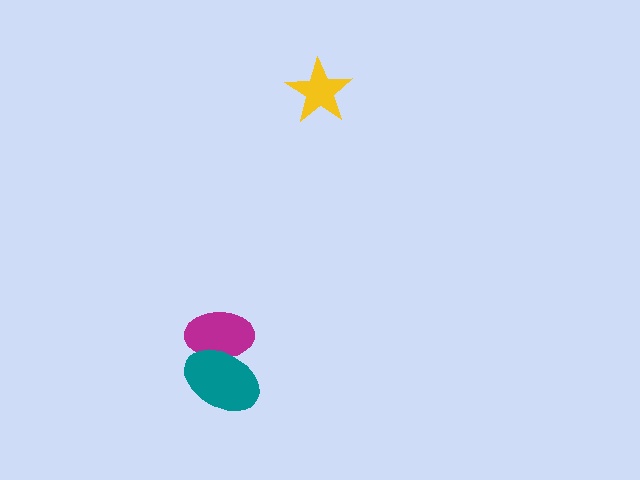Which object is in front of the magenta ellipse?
The teal ellipse is in front of the magenta ellipse.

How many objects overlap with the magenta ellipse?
1 object overlaps with the magenta ellipse.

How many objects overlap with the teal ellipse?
1 object overlaps with the teal ellipse.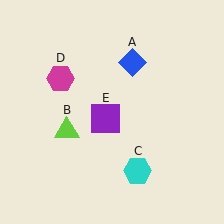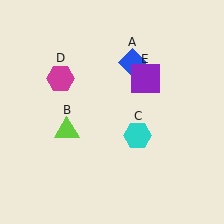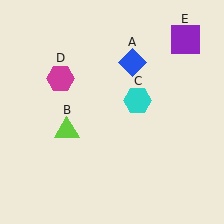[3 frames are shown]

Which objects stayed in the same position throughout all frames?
Blue diamond (object A) and lime triangle (object B) and magenta hexagon (object D) remained stationary.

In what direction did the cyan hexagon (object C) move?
The cyan hexagon (object C) moved up.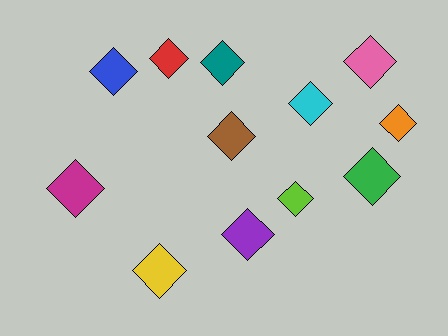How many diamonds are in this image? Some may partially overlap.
There are 12 diamonds.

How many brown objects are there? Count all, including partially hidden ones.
There is 1 brown object.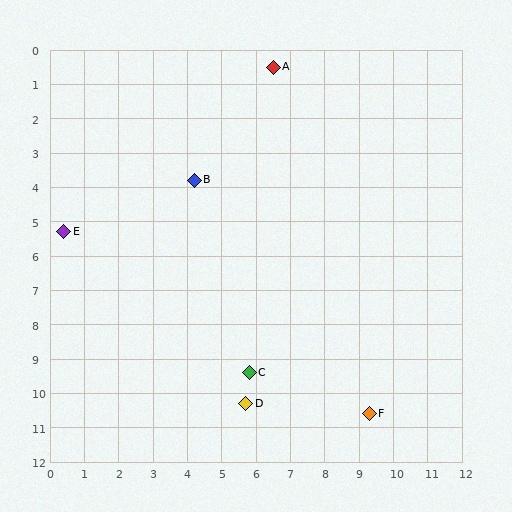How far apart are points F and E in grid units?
Points F and E are about 10.4 grid units apart.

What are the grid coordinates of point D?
Point D is at approximately (5.7, 10.3).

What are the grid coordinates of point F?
Point F is at approximately (9.3, 10.6).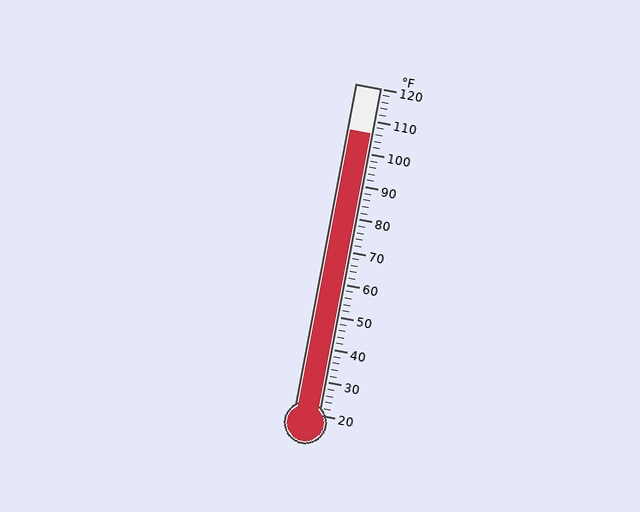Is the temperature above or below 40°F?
The temperature is above 40°F.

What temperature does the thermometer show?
The thermometer shows approximately 106°F.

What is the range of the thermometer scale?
The thermometer scale ranges from 20°F to 120°F.